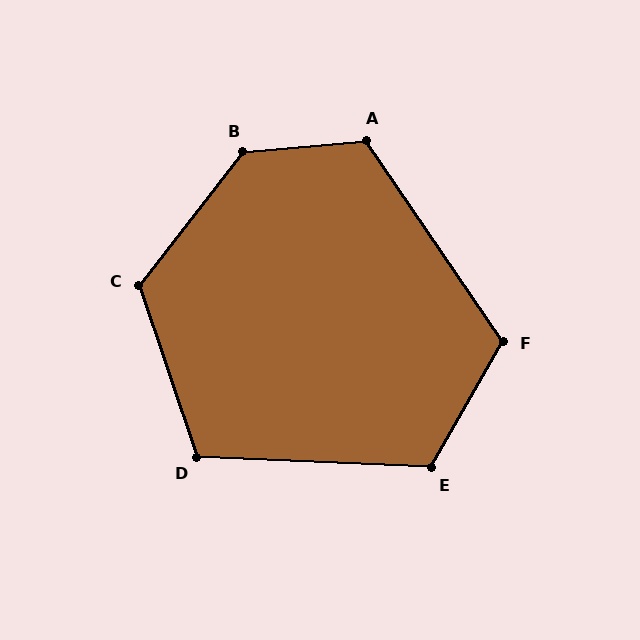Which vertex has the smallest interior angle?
D, at approximately 111 degrees.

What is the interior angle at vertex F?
Approximately 116 degrees (obtuse).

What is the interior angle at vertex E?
Approximately 117 degrees (obtuse).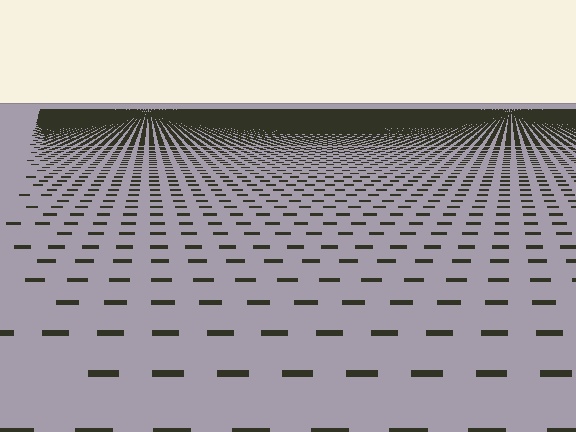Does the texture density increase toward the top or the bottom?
Density increases toward the top.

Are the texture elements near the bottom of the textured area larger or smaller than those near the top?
Larger. Near the bottom, elements are closer to the viewer and appear at a bigger on-screen size.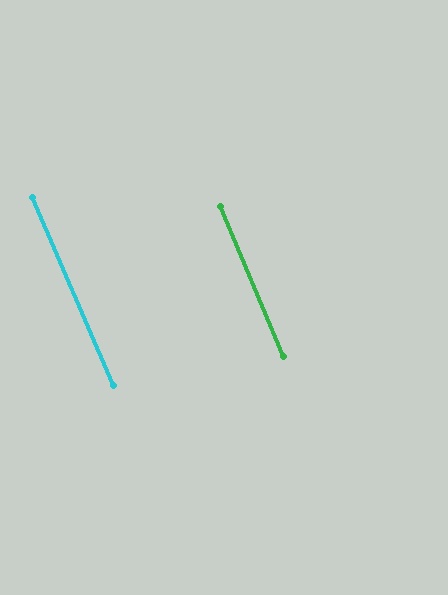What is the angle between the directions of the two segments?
Approximately 1 degree.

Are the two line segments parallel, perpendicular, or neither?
Parallel — their directions differ by only 0.7°.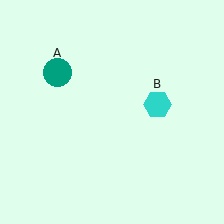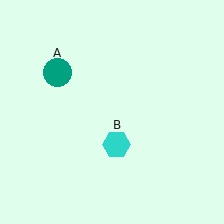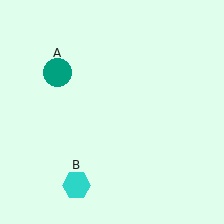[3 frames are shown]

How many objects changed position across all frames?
1 object changed position: cyan hexagon (object B).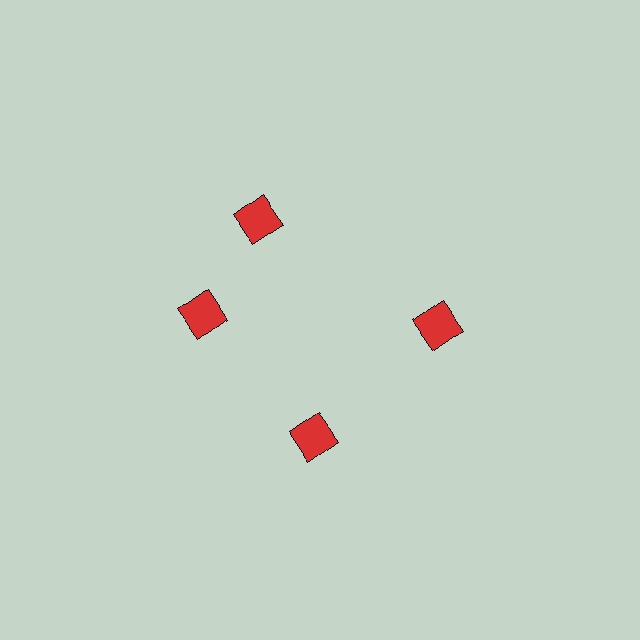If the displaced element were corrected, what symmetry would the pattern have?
It would have 4-fold rotational symmetry — the pattern would map onto itself every 90 degrees.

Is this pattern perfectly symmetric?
No. The 4 red squares are arranged in a ring, but one element near the 12 o'clock position is rotated out of alignment along the ring, breaking the 4-fold rotational symmetry.